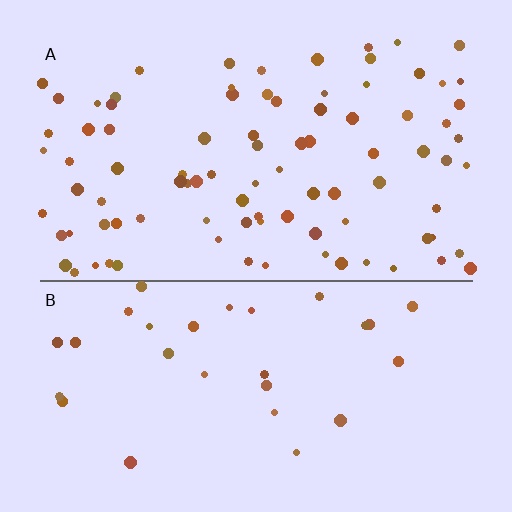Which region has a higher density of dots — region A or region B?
A (the top).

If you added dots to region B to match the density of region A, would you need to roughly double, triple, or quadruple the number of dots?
Approximately triple.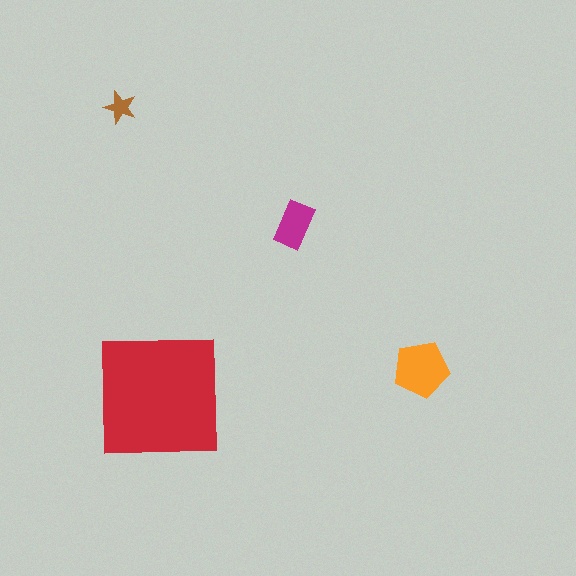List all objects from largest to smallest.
The red square, the orange pentagon, the magenta rectangle, the brown star.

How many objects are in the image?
There are 4 objects in the image.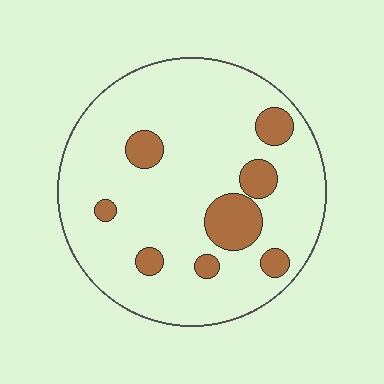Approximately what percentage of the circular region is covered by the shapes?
Approximately 15%.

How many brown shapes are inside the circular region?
8.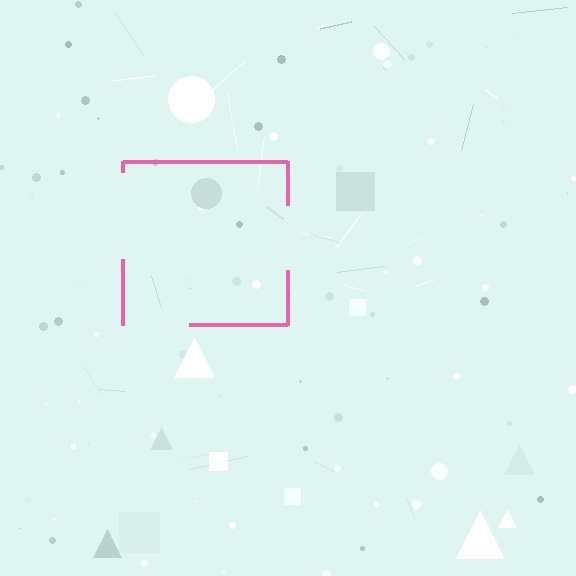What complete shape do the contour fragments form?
The contour fragments form a square.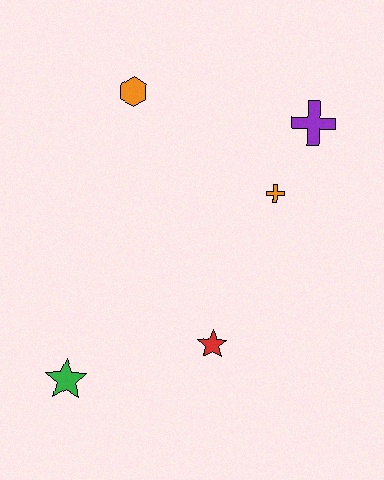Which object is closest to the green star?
The red star is closest to the green star.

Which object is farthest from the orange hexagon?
The green star is farthest from the orange hexagon.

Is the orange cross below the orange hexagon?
Yes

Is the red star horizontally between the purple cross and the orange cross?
No